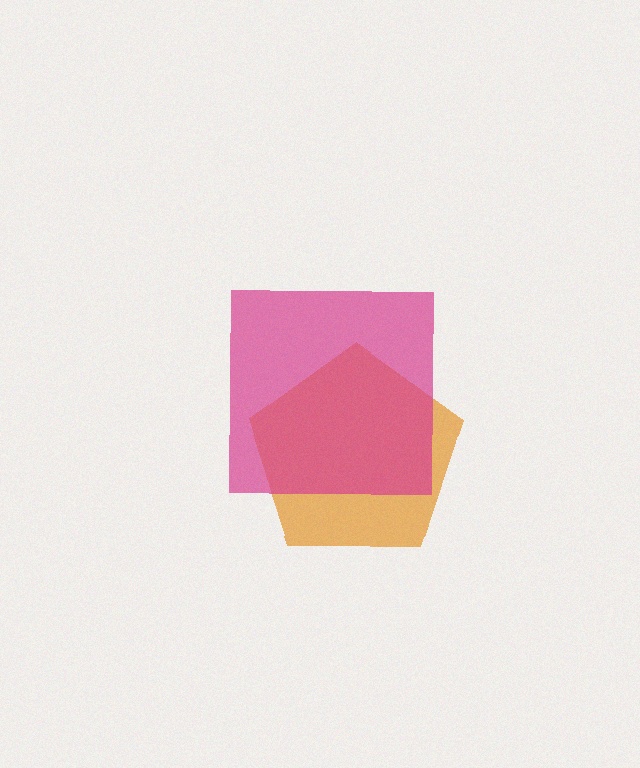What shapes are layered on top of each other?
The layered shapes are: an orange pentagon, a magenta square.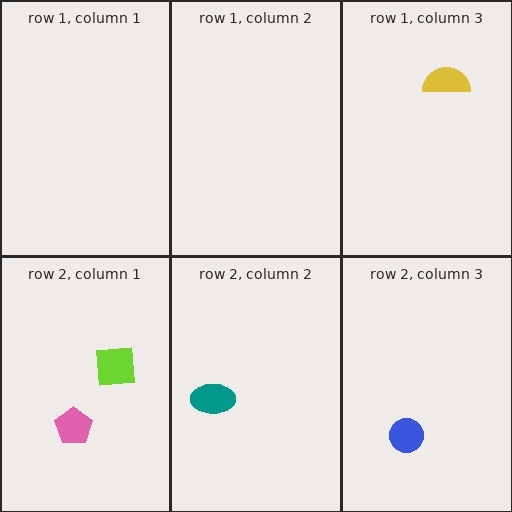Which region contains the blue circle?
The row 2, column 3 region.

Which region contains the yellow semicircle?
The row 1, column 3 region.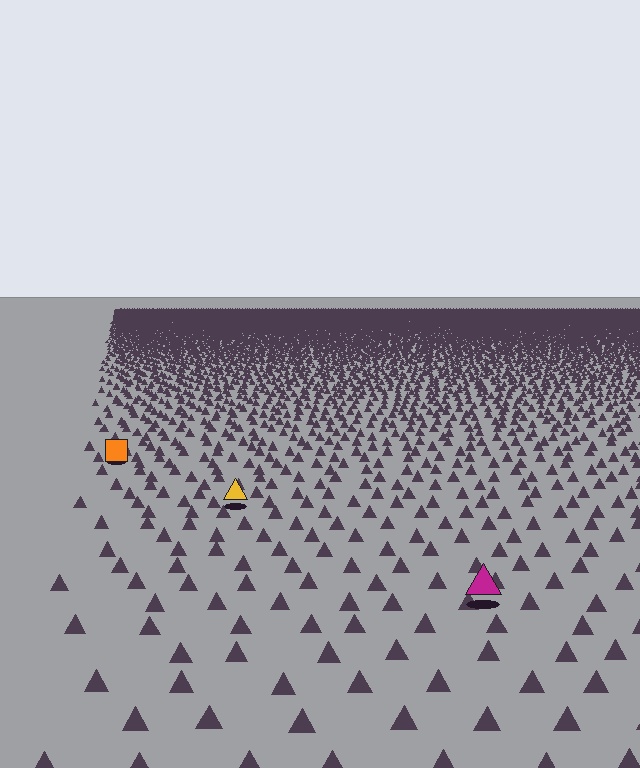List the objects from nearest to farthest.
From nearest to farthest: the magenta triangle, the yellow triangle, the orange square.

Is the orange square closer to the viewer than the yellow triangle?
No. The yellow triangle is closer — you can tell from the texture gradient: the ground texture is coarser near it.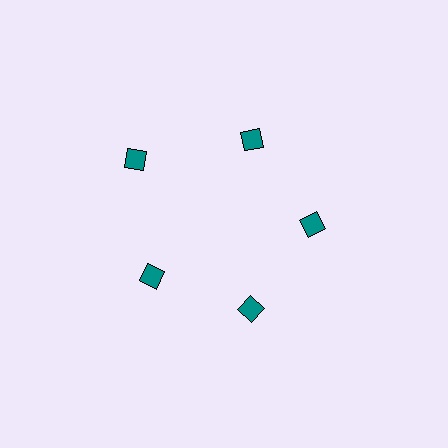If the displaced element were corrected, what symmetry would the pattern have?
It would have 5-fold rotational symmetry — the pattern would map onto itself every 72 degrees.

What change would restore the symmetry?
The symmetry would be restored by moving it inward, back onto the ring so that all 5 diamonds sit at equal angles and equal distance from the center.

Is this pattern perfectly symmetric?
No. The 5 teal diamonds are arranged in a ring, but one element near the 10 o'clock position is pushed outward from the center, breaking the 5-fold rotational symmetry.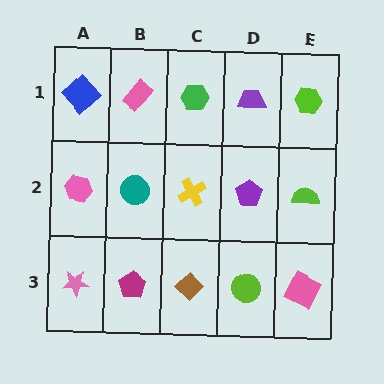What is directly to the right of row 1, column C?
A purple trapezoid.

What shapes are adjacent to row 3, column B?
A teal circle (row 2, column B), a pink star (row 3, column A), a brown diamond (row 3, column C).